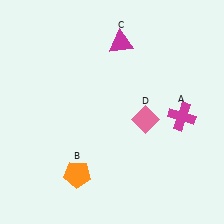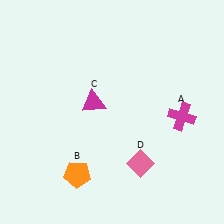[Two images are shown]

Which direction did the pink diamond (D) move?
The pink diamond (D) moved down.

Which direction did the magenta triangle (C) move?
The magenta triangle (C) moved down.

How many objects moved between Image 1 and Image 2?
2 objects moved between the two images.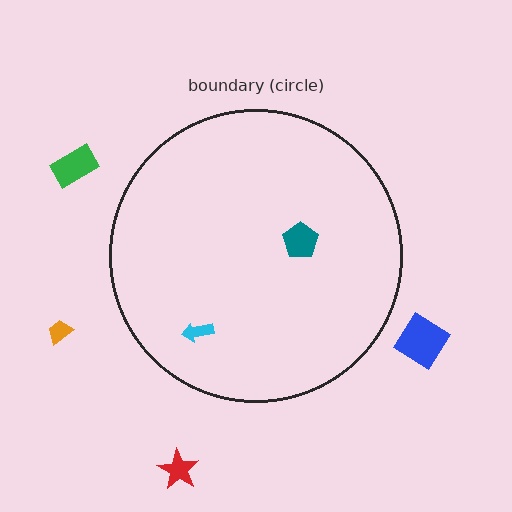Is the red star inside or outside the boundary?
Outside.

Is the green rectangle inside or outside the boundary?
Outside.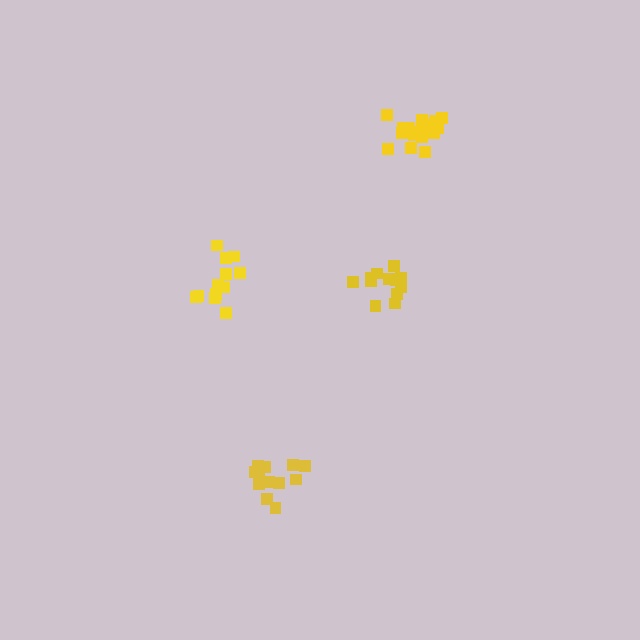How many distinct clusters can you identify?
There are 4 distinct clusters.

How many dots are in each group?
Group 1: 12 dots, Group 2: 12 dots, Group 3: 12 dots, Group 4: 18 dots (54 total).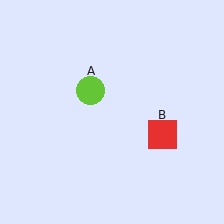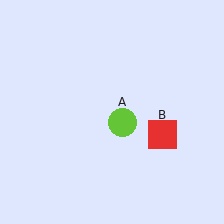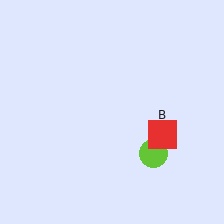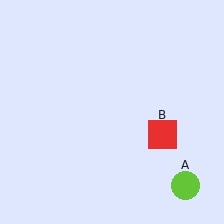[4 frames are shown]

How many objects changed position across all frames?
1 object changed position: lime circle (object A).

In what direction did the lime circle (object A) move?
The lime circle (object A) moved down and to the right.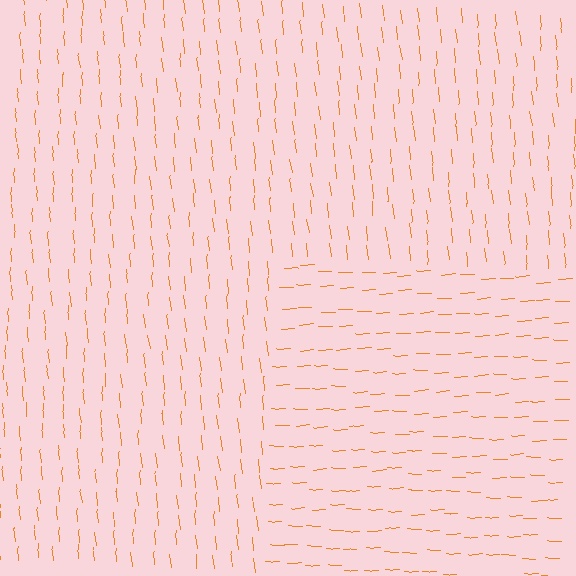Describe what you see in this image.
The image is filled with small orange line segments. A rectangle region in the image has lines oriented differently from the surrounding lines, creating a visible texture boundary.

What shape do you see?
I see a rectangle.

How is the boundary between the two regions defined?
The boundary is defined purely by a change in line orientation (approximately 87 degrees difference). All lines are the same color and thickness.